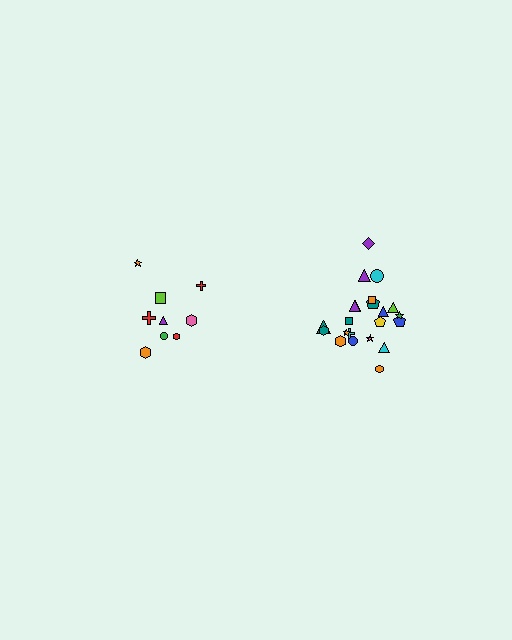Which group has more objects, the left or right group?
The right group.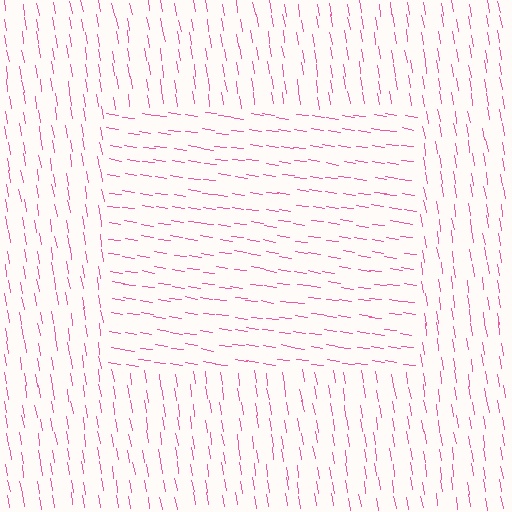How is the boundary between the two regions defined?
The boundary is defined purely by a change in line orientation (approximately 73 degrees difference). All lines are the same color and thickness.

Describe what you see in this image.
The image is filled with small pink line segments. A rectangle region in the image has lines oriented differently from the surrounding lines, creating a visible texture boundary.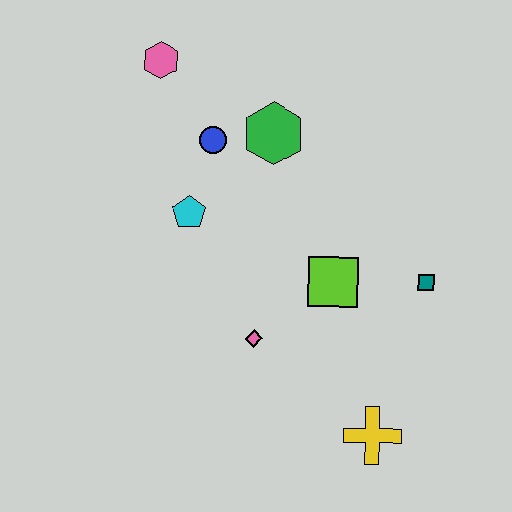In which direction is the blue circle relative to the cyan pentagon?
The blue circle is above the cyan pentagon.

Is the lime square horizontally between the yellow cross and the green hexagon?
Yes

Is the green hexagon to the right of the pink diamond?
Yes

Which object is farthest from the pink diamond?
The pink hexagon is farthest from the pink diamond.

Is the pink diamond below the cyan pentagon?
Yes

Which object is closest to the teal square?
The lime square is closest to the teal square.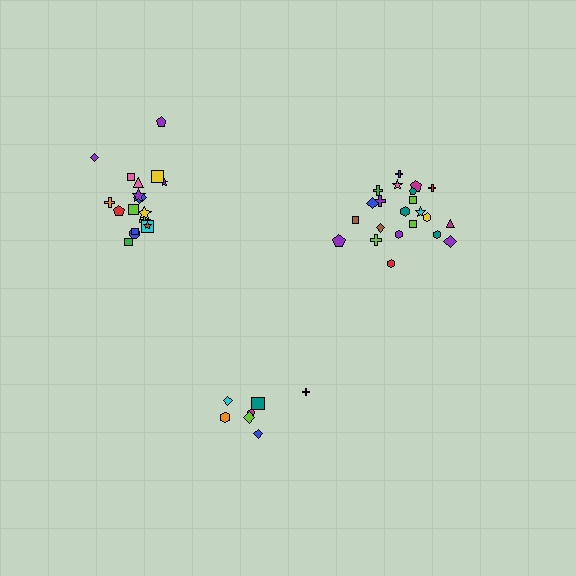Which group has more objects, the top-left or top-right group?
The top-right group.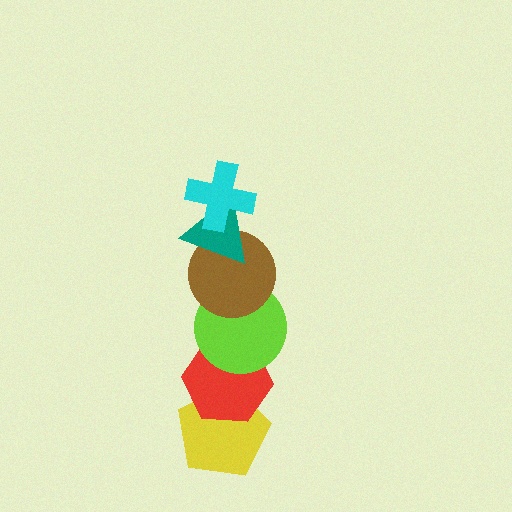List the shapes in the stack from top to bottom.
From top to bottom: the cyan cross, the teal triangle, the brown circle, the lime circle, the red hexagon, the yellow pentagon.